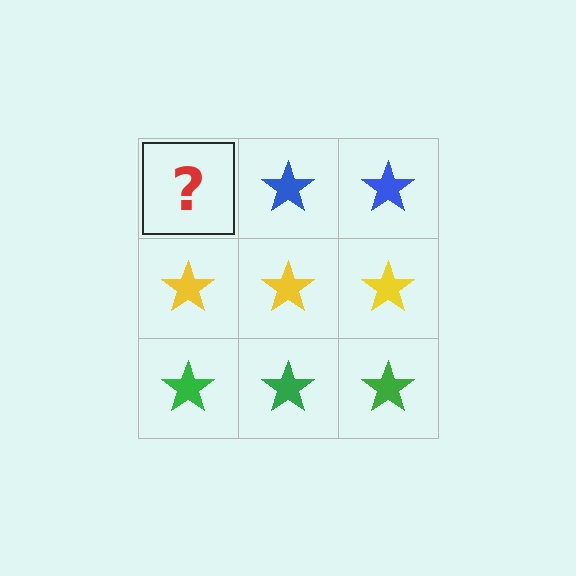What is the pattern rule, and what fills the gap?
The rule is that each row has a consistent color. The gap should be filled with a blue star.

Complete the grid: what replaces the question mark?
The question mark should be replaced with a blue star.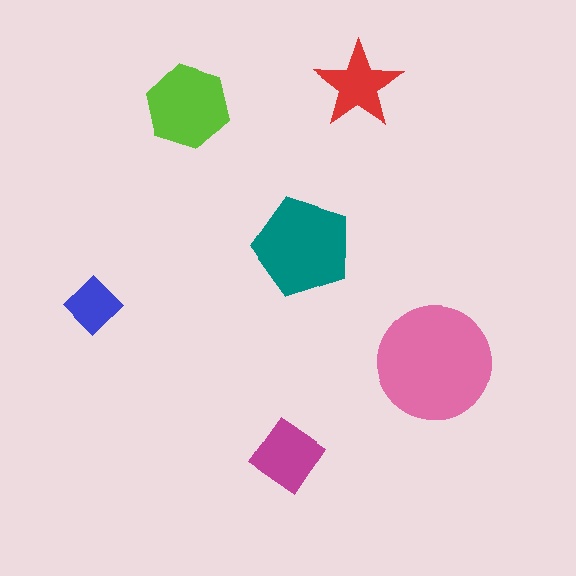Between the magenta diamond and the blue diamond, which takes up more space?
The magenta diamond.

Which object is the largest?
The pink circle.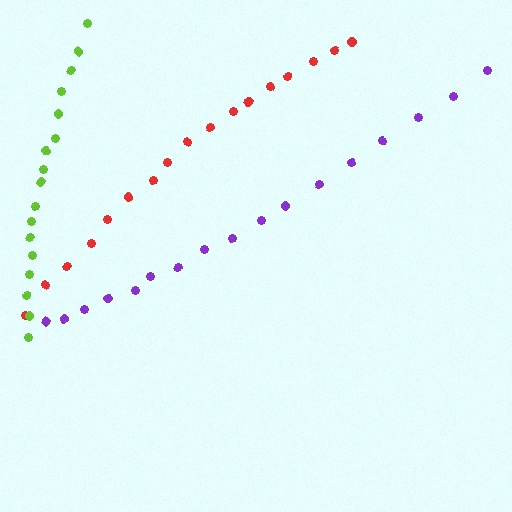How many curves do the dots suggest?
There are 3 distinct paths.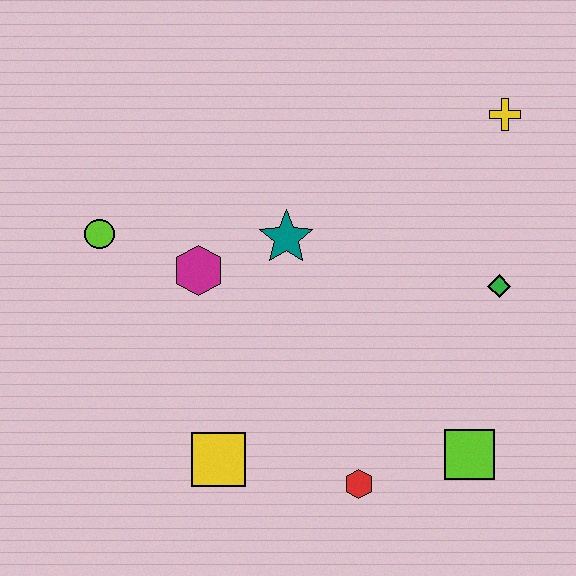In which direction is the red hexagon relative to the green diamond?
The red hexagon is below the green diamond.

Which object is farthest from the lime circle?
The lime square is farthest from the lime circle.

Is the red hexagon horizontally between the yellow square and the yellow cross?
Yes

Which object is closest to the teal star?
The magenta hexagon is closest to the teal star.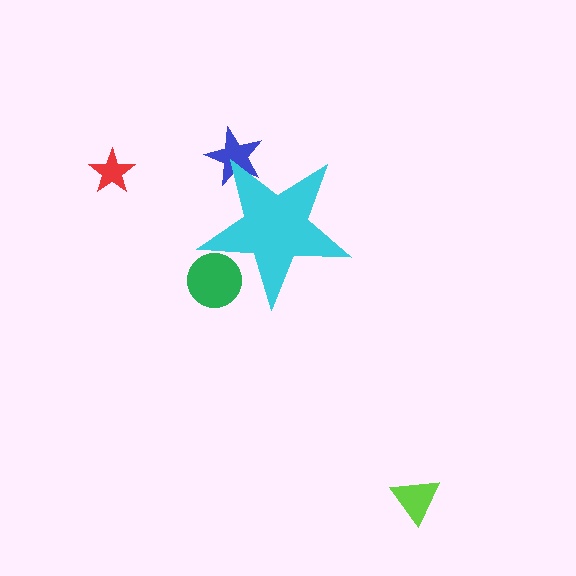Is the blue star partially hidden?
Yes, the blue star is partially hidden behind the cyan star.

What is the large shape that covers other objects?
A cyan star.